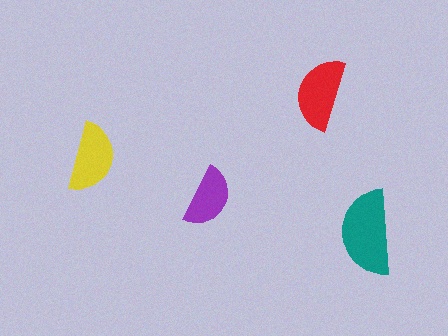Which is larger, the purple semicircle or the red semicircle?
The red one.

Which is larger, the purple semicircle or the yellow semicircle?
The yellow one.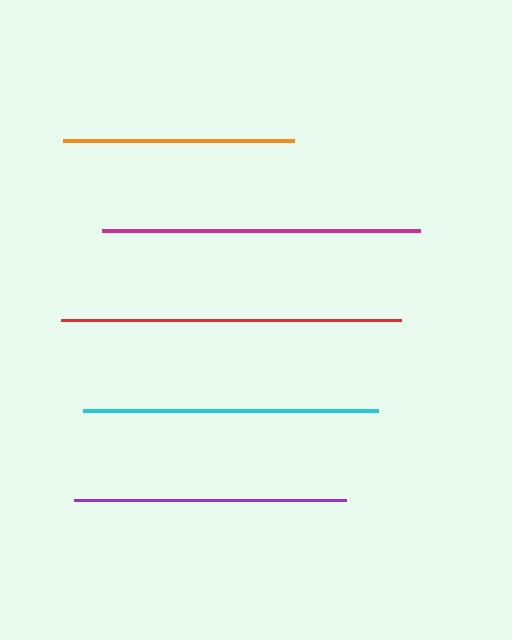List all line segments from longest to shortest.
From longest to shortest: red, magenta, cyan, purple, orange.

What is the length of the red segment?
The red segment is approximately 340 pixels long.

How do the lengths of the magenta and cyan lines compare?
The magenta and cyan lines are approximately the same length.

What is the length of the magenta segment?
The magenta segment is approximately 318 pixels long.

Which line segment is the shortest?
The orange line is the shortest at approximately 231 pixels.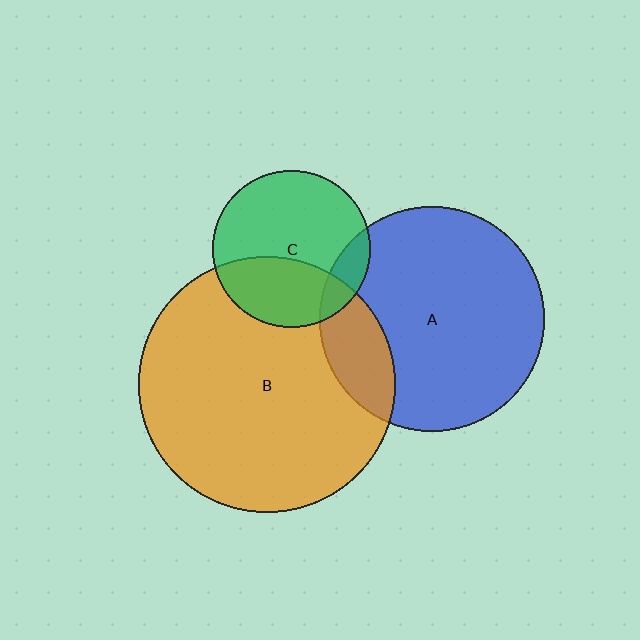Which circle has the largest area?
Circle B (orange).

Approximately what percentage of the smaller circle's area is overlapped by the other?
Approximately 15%.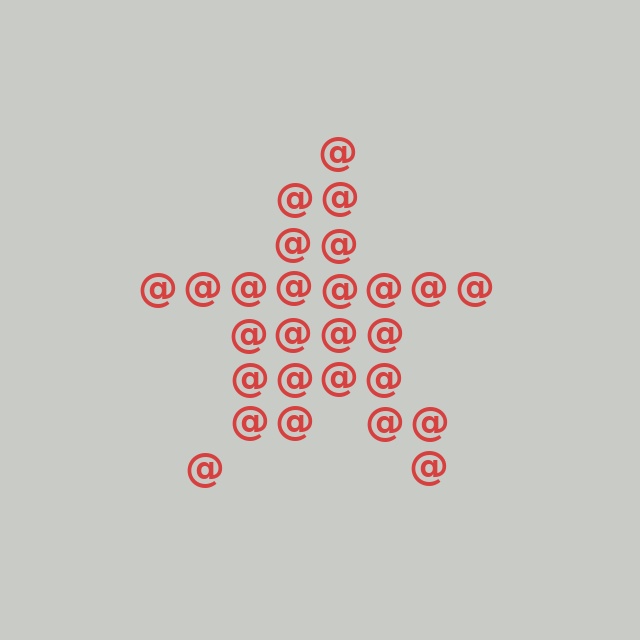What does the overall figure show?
The overall figure shows a star.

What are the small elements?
The small elements are at signs.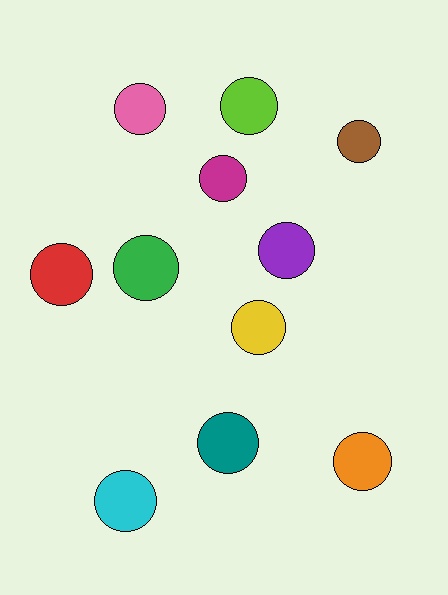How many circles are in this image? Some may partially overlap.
There are 11 circles.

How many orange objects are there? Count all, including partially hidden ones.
There is 1 orange object.